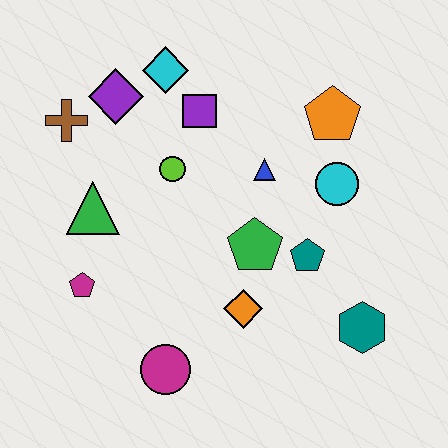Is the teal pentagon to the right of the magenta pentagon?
Yes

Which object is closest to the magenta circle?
The orange diamond is closest to the magenta circle.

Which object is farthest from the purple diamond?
The teal hexagon is farthest from the purple diamond.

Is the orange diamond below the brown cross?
Yes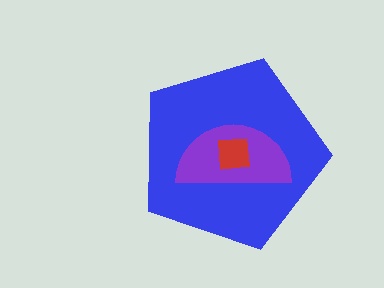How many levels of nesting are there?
3.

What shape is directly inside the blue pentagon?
The purple semicircle.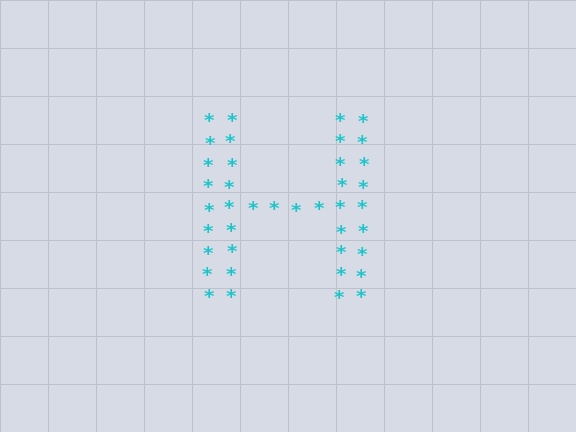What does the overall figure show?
The overall figure shows the letter H.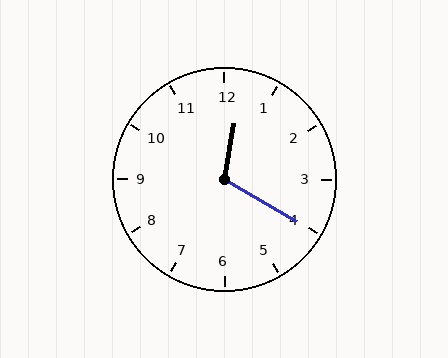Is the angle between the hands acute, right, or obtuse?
It is obtuse.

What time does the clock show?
12:20.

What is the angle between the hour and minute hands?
Approximately 110 degrees.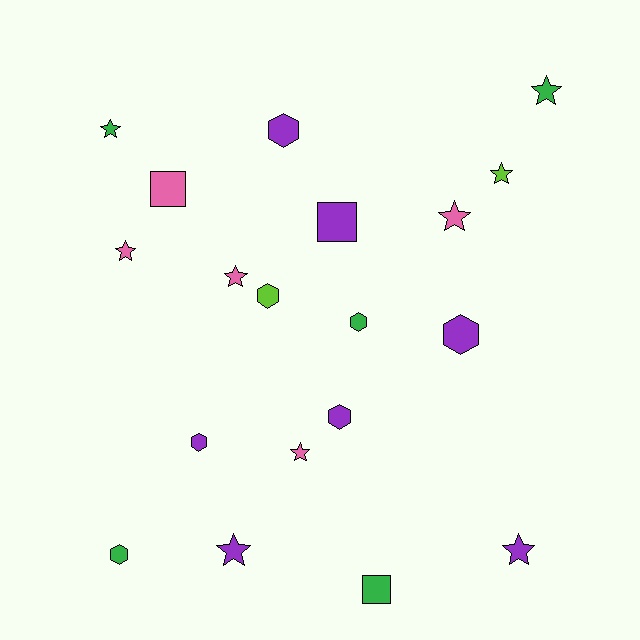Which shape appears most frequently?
Star, with 9 objects.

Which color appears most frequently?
Purple, with 7 objects.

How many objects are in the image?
There are 19 objects.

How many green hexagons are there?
There are 2 green hexagons.